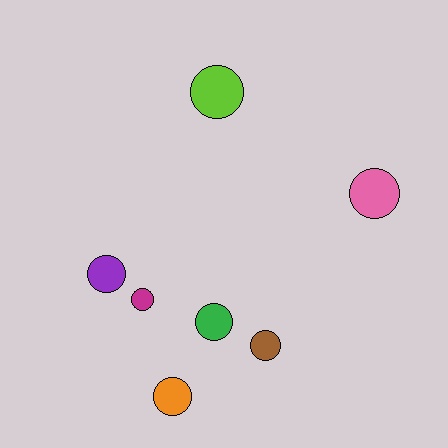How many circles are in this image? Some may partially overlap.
There are 7 circles.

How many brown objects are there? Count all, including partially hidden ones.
There is 1 brown object.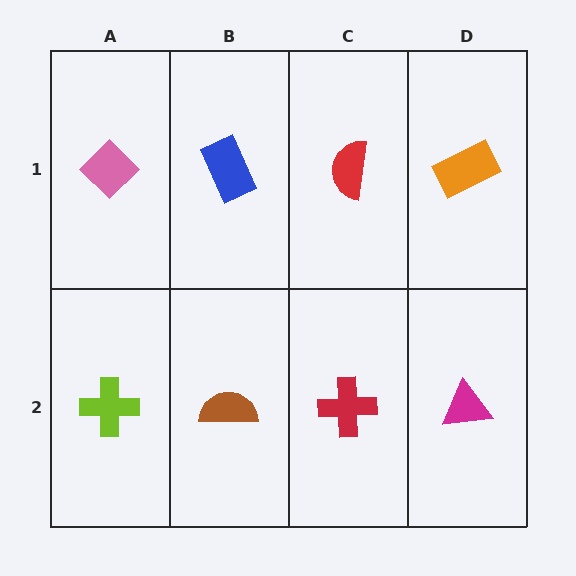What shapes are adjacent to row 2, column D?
An orange rectangle (row 1, column D), a red cross (row 2, column C).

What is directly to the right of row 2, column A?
A brown semicircle.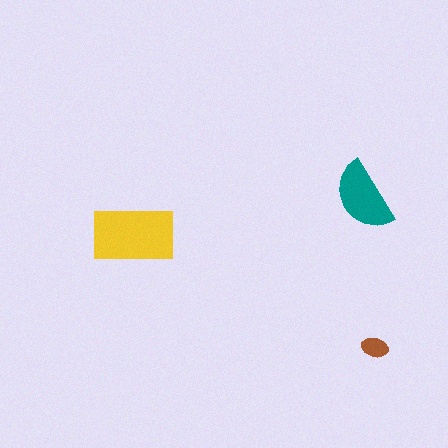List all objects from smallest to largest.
The brown ellipse, the teal semicircle, the yellow rectangle.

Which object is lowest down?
The brown ellipse is bottommost.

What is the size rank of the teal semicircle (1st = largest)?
2nd.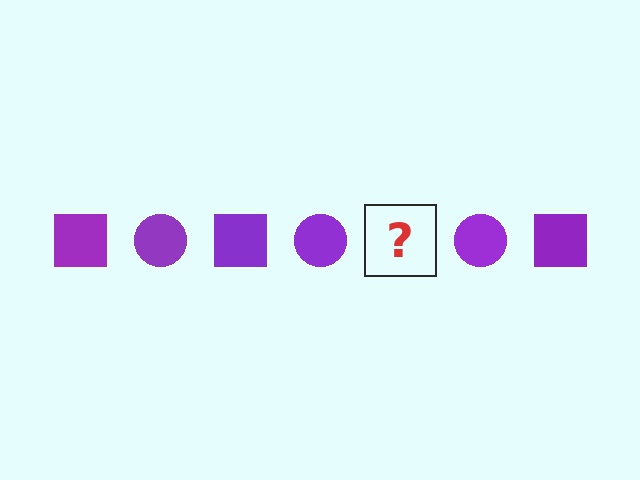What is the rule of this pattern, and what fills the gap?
The rule is that the pattern cycles through square, circle shapes in purple. The gap should be filled with a purple square.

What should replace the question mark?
The question mark should be replaced with a purple square.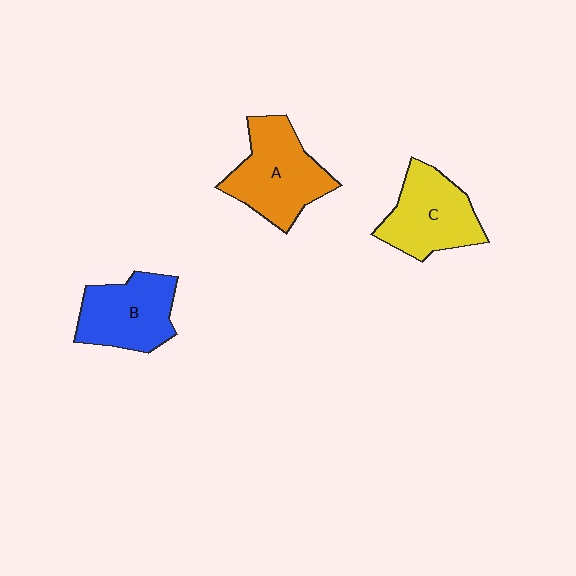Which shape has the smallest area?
Shape B (blue).